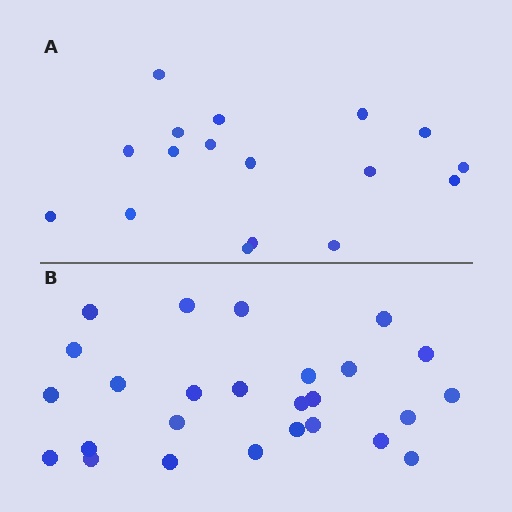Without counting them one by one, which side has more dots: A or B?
Region B (the bottom region) has more dots.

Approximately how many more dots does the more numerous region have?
Region B has roughly 8 or so more dots than region A.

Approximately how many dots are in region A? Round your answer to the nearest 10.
About 20 dots. (The exact count is 17, which rounds to 20.)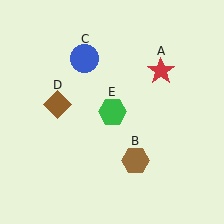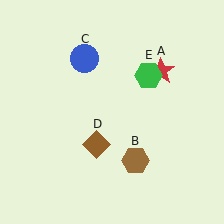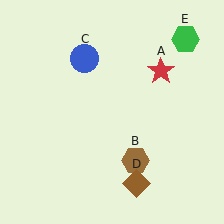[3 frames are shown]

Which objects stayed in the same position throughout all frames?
Red star (object A) and brown hexagon (object B) and blue circle (object C) remained stationary.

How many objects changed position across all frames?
2 objects changed position: brown diamond (object D), green hexagon (object E).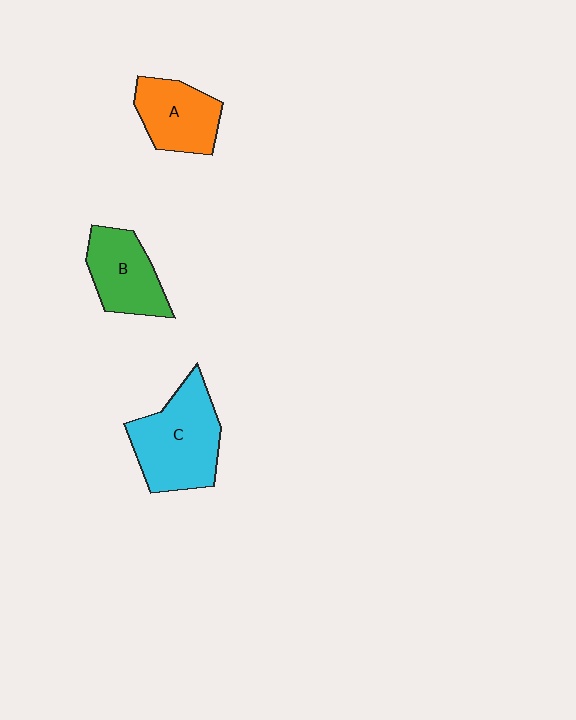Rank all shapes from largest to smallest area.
From largest to smallest: C (cyan), B (green), A (orange).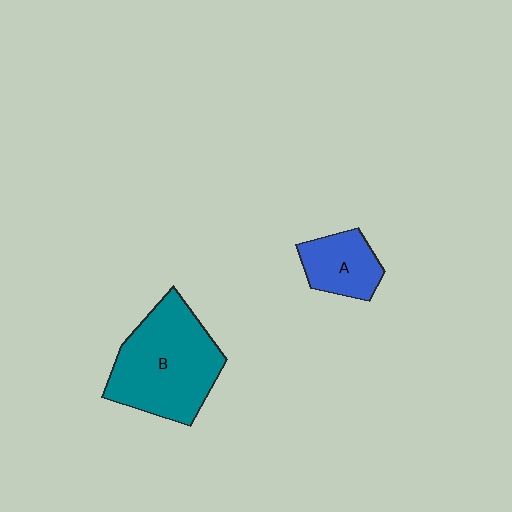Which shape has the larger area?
Shape B (teal).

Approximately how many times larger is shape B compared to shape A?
Approximately 2.2 times.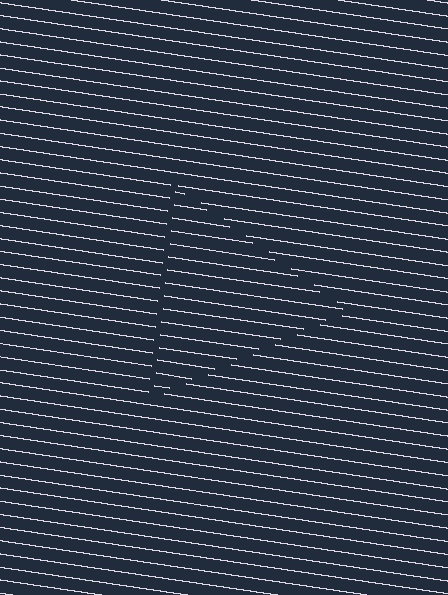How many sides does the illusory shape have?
3 sides — the line-ends trace a triangle.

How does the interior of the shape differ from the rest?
The interior of the shape contains the same grating, shifted by half a period — the contour is defined by the phase discontinuity where line-ends from the inner and outer gratings abut.